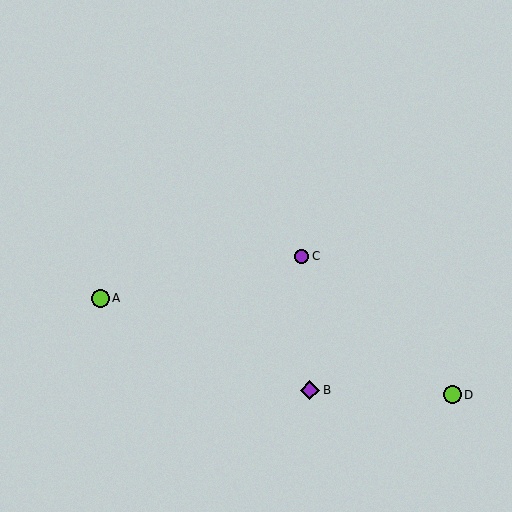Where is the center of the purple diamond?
The center of the purple diamond is at (310, 390).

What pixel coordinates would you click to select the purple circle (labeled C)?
Click at (302, 256) to select the purple circle C.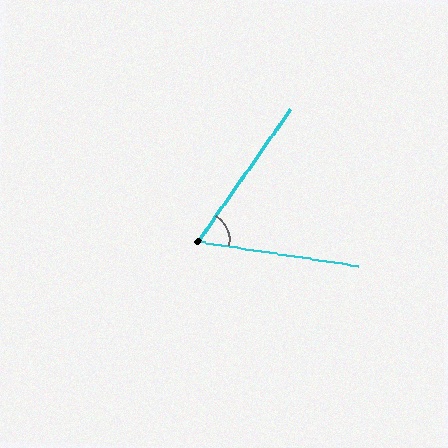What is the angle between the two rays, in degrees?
Approximately 64 degrees.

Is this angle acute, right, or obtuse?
It is acute.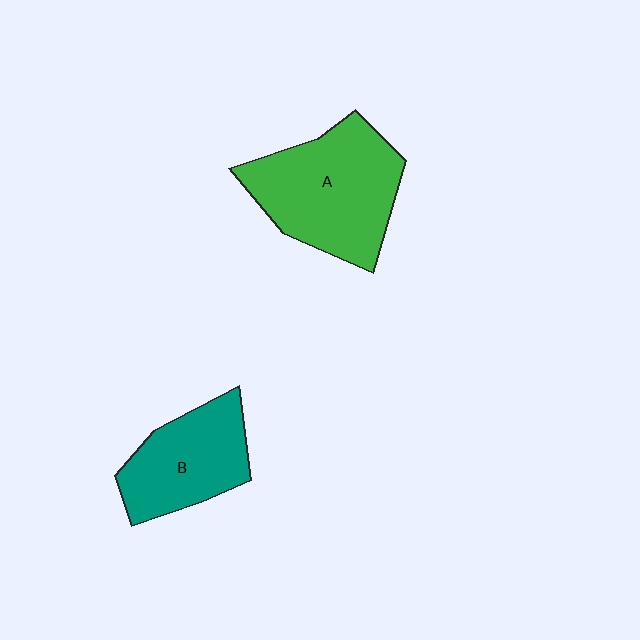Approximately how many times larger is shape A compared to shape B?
Approximately 1.4 times.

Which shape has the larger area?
Shape A (green).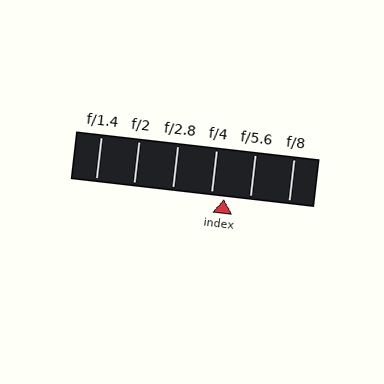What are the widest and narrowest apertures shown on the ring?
The widest aperture shown is f/1.4 and the narrowest is f/8.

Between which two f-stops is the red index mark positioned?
The index mark is between f/4 and f/5.6.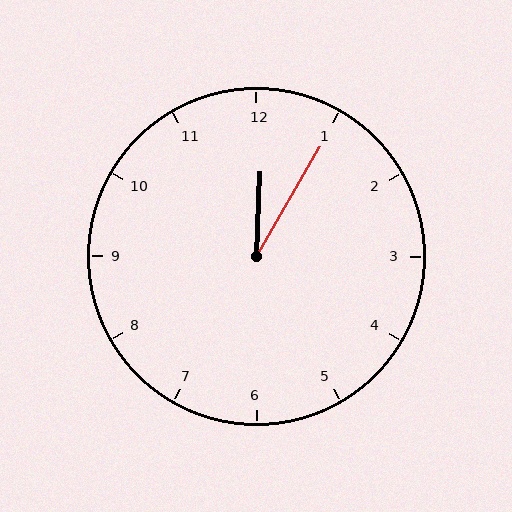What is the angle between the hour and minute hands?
Approximately 28 degrees.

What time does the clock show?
12:05.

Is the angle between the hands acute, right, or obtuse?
It is acute.